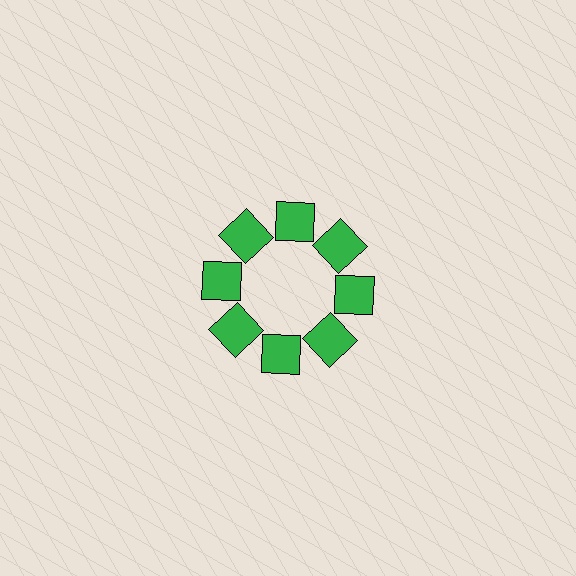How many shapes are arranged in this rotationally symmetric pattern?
There are 8 shapes, arranged in 8 groups of 1.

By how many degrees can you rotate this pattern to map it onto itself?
The pattern maps onto itself every 45 degrees of rotation.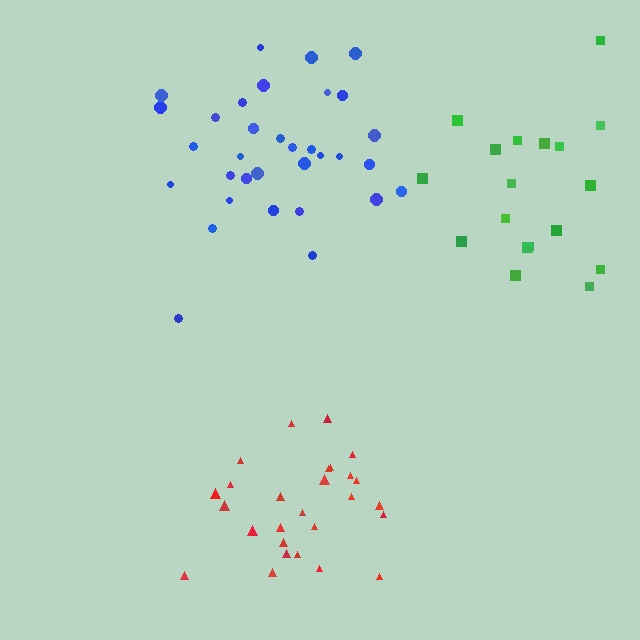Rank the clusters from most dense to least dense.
red, blue, green.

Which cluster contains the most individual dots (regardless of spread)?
Blue (33).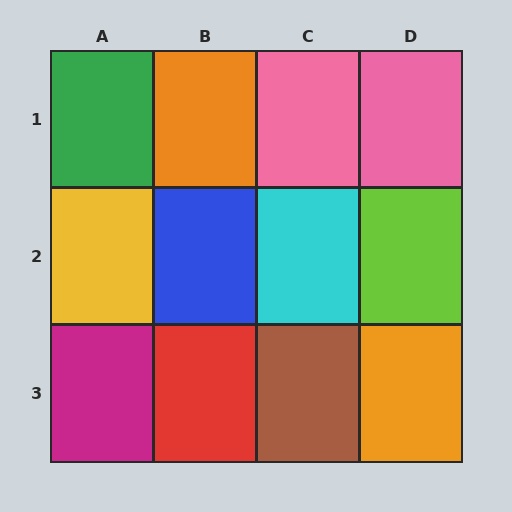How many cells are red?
1 cell is red.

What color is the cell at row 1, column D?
Pink.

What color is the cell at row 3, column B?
Red.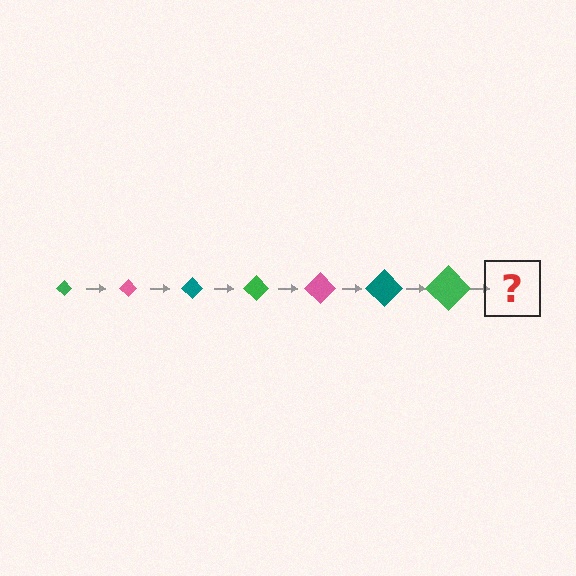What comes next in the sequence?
The next element should be a pink diamond, larger than the previous one.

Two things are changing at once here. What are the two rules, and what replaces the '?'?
The two rules are that the diamond grows larger each step and the color cycles through green, pink, and teal. The '?' should be a pink diamond, larger than the previous one.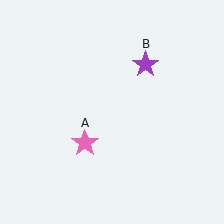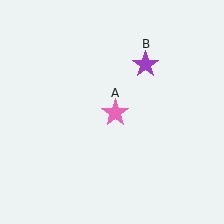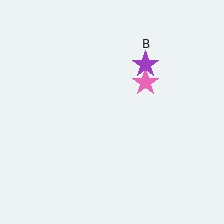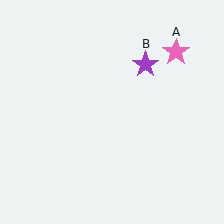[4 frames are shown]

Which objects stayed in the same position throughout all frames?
Purple star (object B) remained stationary.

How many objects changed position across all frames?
1 object changed position: pink star (object A).